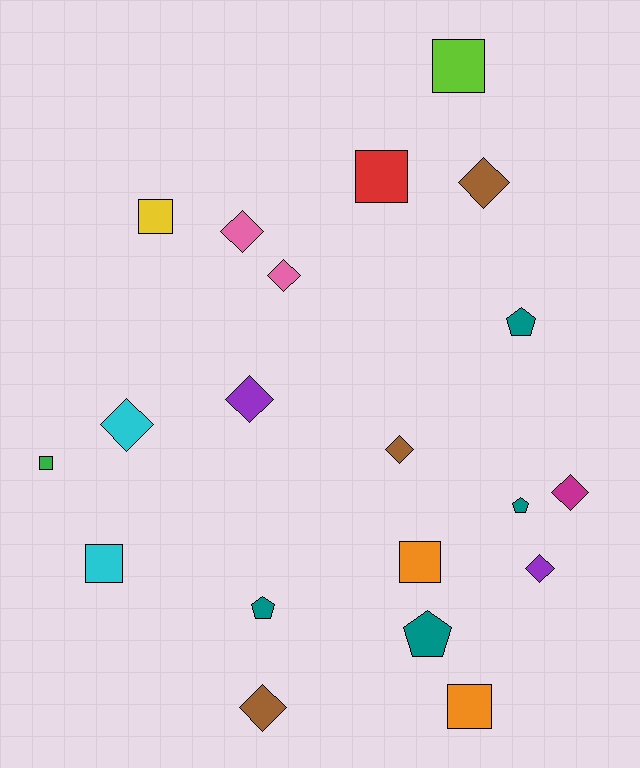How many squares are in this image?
There are 7 squares.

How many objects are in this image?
There are 20 objects.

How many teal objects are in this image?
There are 4 teal objects.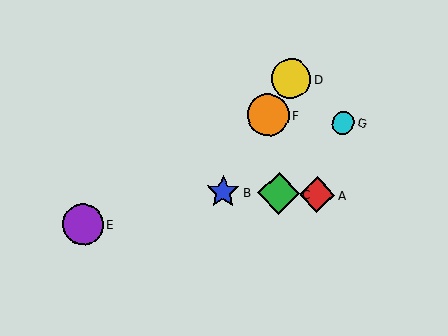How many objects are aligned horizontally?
3 objects (A, B, C) are aligned horizontally.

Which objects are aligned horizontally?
Objects A, B, C are aligned horizontally.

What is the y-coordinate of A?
Object A is at y≈195.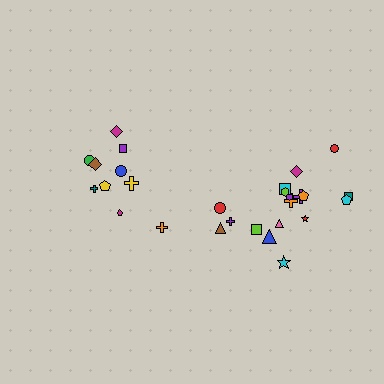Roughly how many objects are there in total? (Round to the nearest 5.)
Roughly 30 objects in total.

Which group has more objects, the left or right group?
The right group.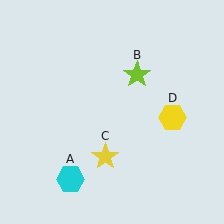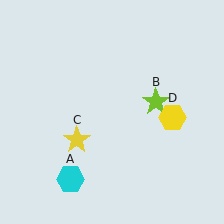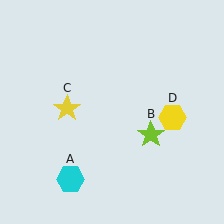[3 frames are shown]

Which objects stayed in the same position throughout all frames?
Cyan hexagon (object A) and yellow hexagon (object D) remained stationary.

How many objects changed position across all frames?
2 objects changed position: lime star (object B), yellow star (object C).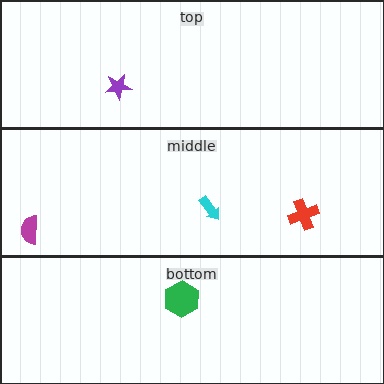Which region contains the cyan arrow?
The middle region.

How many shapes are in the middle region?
3.